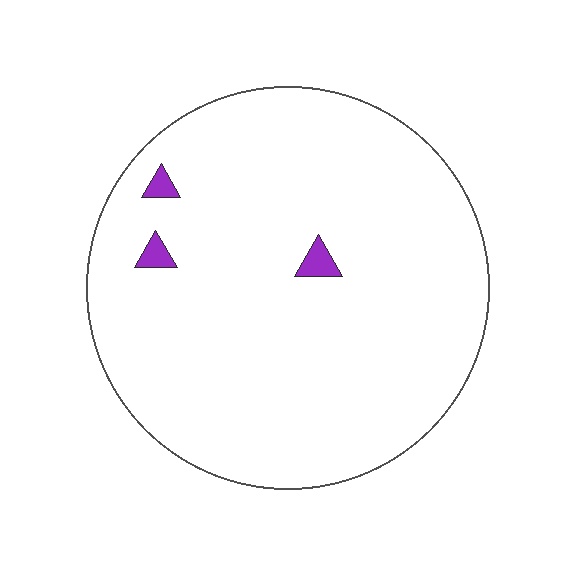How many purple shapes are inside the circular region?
3.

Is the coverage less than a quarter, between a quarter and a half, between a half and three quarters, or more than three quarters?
Less than a quarter.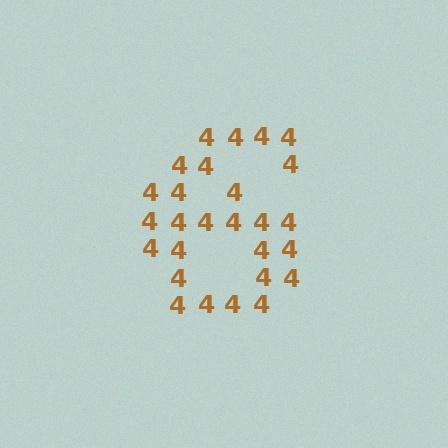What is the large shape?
The large shape is the digit 6.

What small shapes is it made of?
It is made of small digit 4's.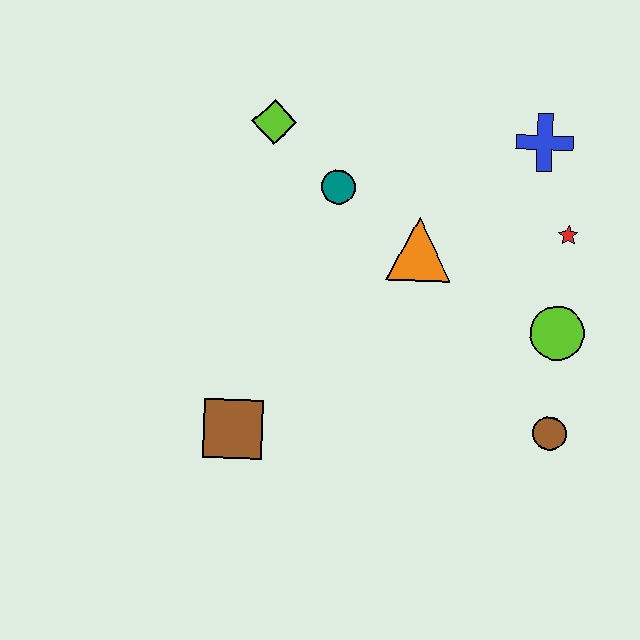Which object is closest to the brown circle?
The lime circle is closest to the brown circle.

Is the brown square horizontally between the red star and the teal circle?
No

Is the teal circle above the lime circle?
Yes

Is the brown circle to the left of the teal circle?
No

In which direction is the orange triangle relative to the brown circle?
The orange triangle is above the brown circle.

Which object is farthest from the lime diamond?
The brown circle is farthest from the lime diamond.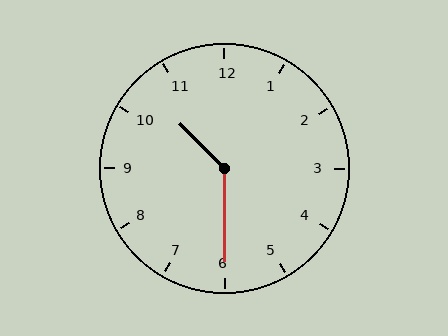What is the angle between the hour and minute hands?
Approximately 135 degrees.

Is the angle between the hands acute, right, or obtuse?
It is obtuse.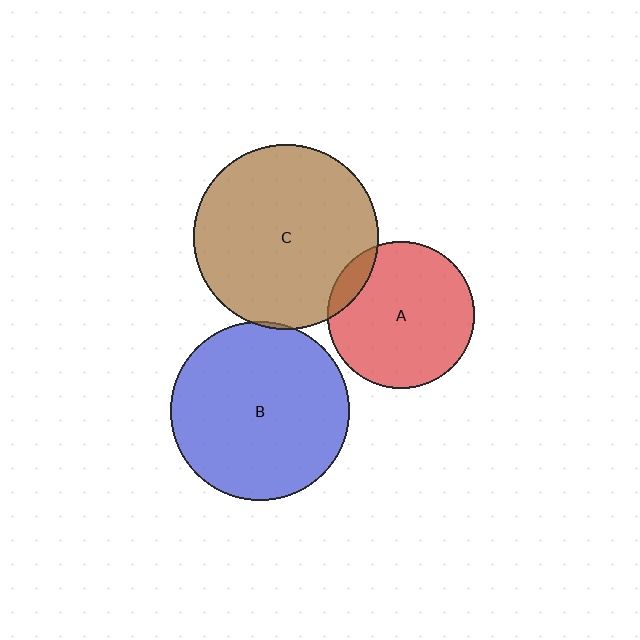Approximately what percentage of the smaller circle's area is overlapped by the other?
Approximately 10%.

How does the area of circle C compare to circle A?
Approximately 1.6 times.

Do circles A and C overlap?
Yes.